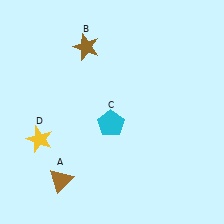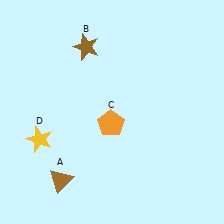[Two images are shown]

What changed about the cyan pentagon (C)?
In Image 1, C is cyan. In Image 2, it changed to orange.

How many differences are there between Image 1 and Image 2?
There is 1 difference between the two images.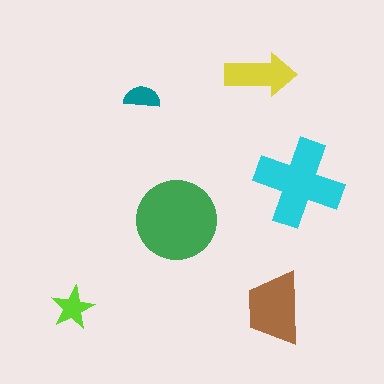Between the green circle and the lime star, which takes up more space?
The green circle.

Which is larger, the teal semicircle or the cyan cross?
The cyan cross.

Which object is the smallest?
The teal semicircle.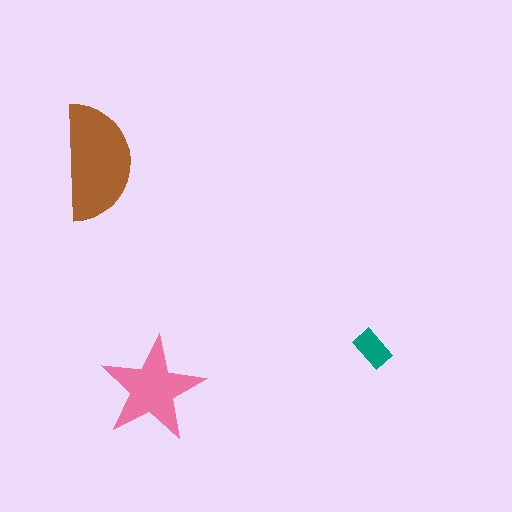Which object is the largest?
The brown semicircle.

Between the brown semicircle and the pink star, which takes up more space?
The brown semicircle.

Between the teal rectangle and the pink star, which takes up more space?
The pink star.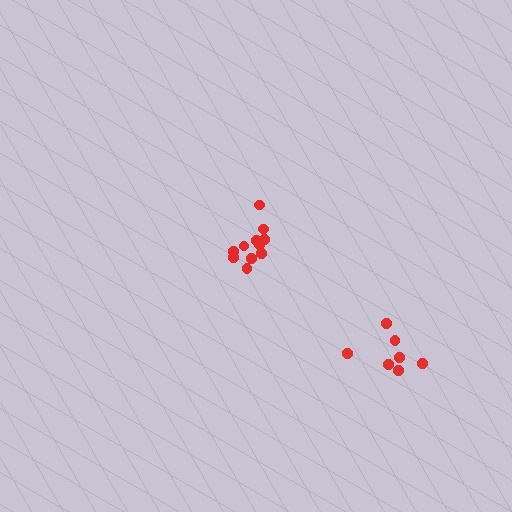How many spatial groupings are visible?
There are 2 spatial groupings.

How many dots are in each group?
Group 1: 11 dots, Group 2: 7 dots (18 total).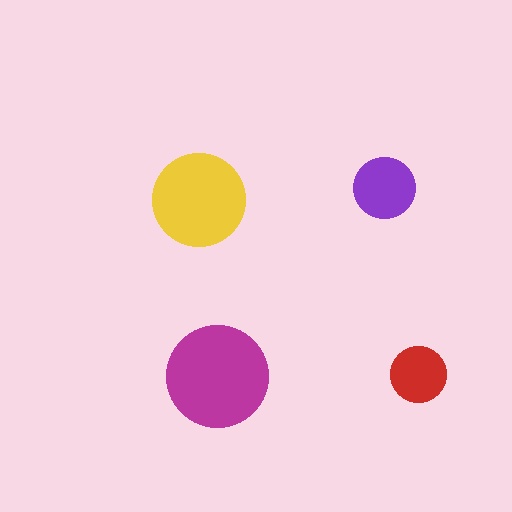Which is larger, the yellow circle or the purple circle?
The yellow one.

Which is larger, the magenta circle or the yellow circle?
The magenta one.